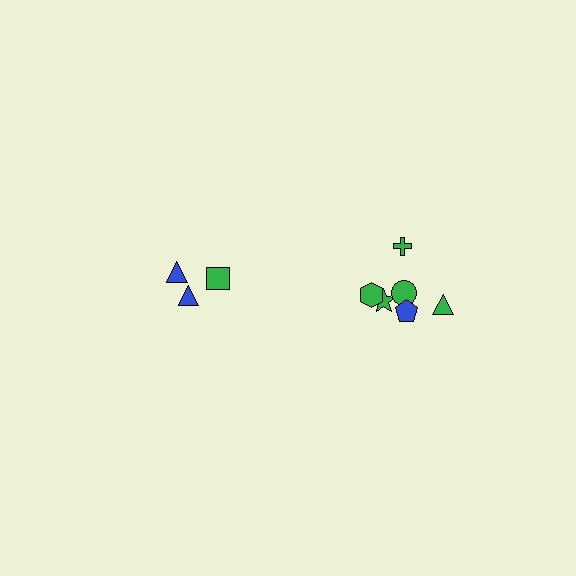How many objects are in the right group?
There are 6 objects.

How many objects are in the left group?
There are 3 objects.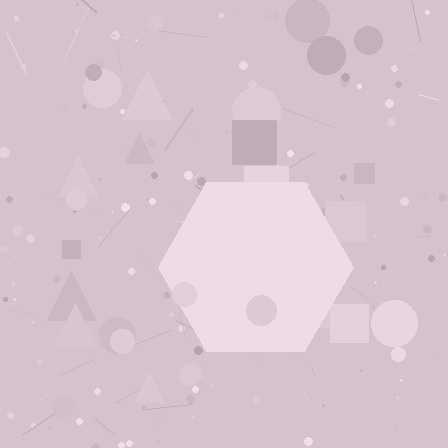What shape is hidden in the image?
A hexagon is hidden in the image.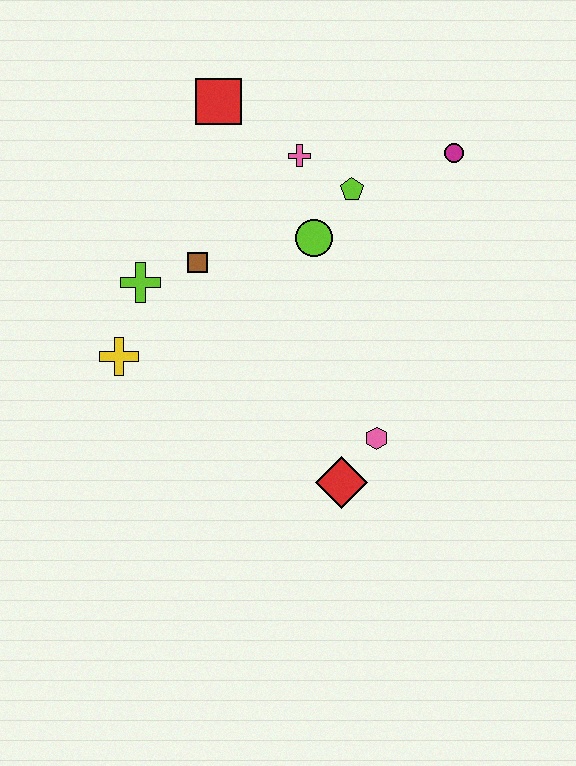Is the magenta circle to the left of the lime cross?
No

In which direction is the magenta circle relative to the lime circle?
The magenta circle is to the right of the lime circle.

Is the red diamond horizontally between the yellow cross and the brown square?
No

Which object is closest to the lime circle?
The lime pentagon is closest to the lime circle.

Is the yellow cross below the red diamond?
No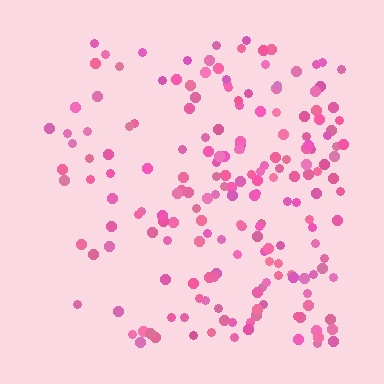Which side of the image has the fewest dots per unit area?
The left.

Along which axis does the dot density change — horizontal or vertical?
Horizontal.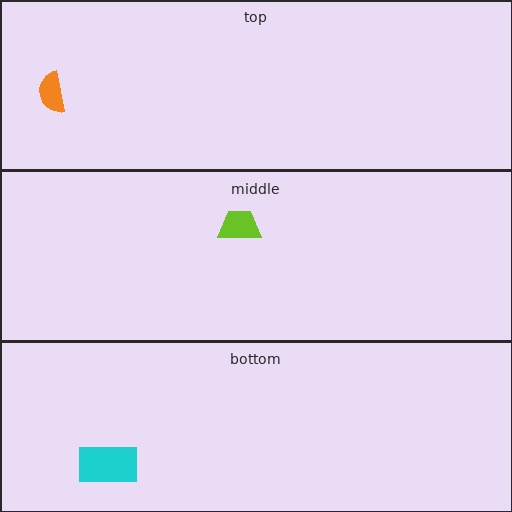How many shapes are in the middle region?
1.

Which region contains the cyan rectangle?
The bottom region.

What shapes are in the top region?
The orange semicircle.